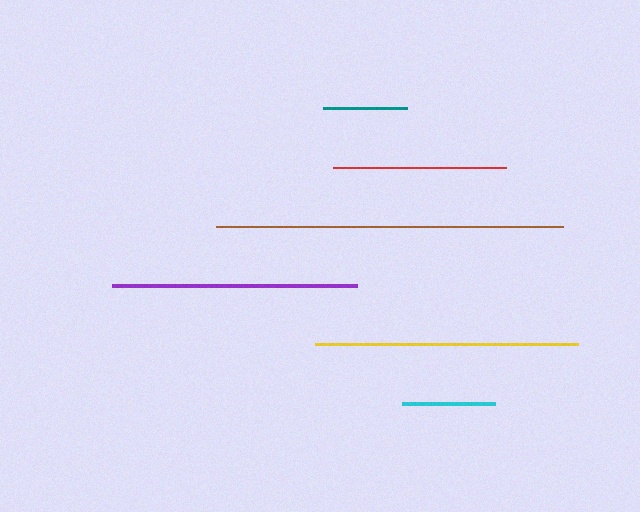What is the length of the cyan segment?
The cyan segment is approximately 92 pixels long.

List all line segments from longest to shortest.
From longest to shortest: brown, yellow, purple, red, cyan, teal.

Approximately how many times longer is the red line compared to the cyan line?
The red line is approximately 1.9 times the length of the cyan line.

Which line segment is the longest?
The brown line is the longest at approximately 347 pixels.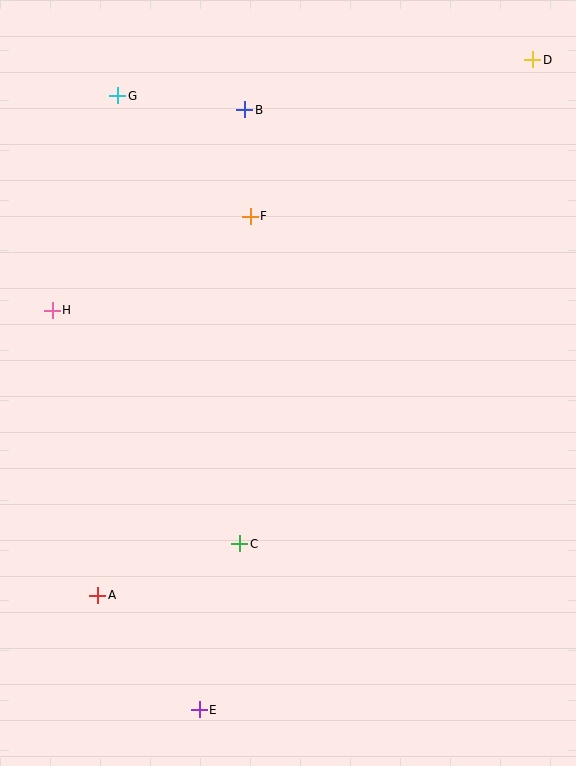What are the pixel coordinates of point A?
Point A is at (98, 595).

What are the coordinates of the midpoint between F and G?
The midpoint between F and G is at (184, 156).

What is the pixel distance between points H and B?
The distance between H and B is 278 pixels.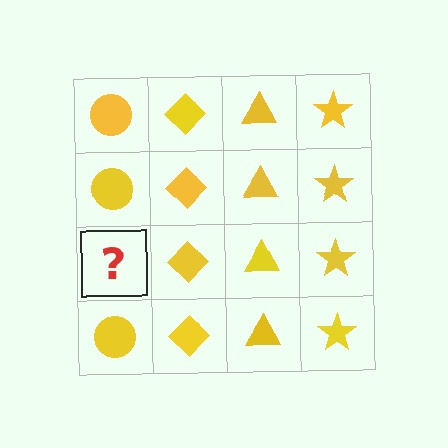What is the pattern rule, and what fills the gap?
The rule is that each column has a consistent shape. The gap should be filled with a yellow circle.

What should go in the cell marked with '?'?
The missing cell should contain a yellow circle.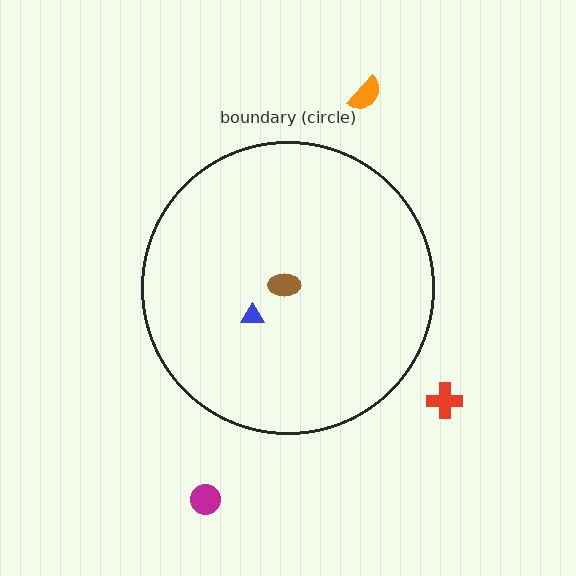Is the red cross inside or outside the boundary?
Outside.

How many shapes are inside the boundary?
2 inside, 3 outside.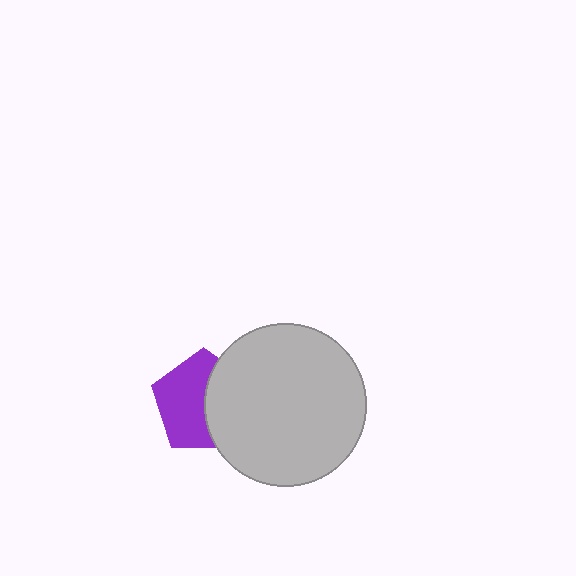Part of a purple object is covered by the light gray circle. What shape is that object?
It is a pentagon.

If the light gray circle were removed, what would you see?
You would see the complete purple pentagon.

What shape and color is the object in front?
The object in front is a light gray circle.